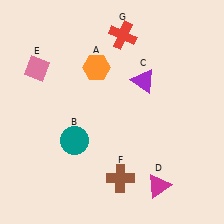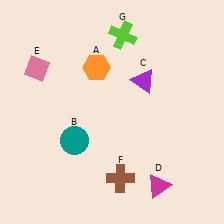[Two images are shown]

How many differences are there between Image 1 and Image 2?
There is 1 difference between the two images.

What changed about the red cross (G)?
In Image 1, G is red. In Image 2, it changed to lime.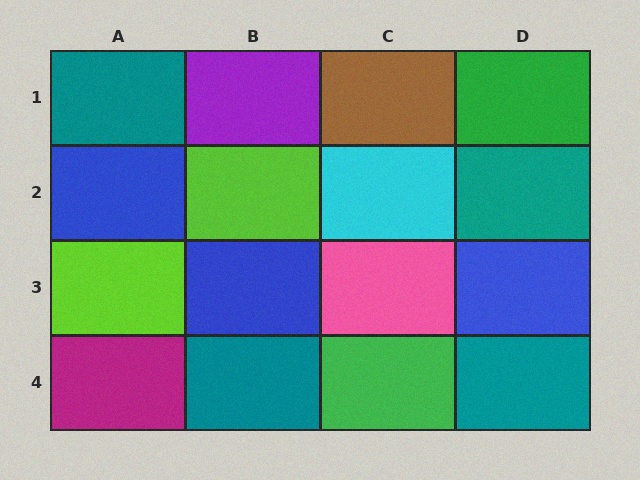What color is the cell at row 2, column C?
Cyan.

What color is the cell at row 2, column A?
Blue.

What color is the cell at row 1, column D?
Green.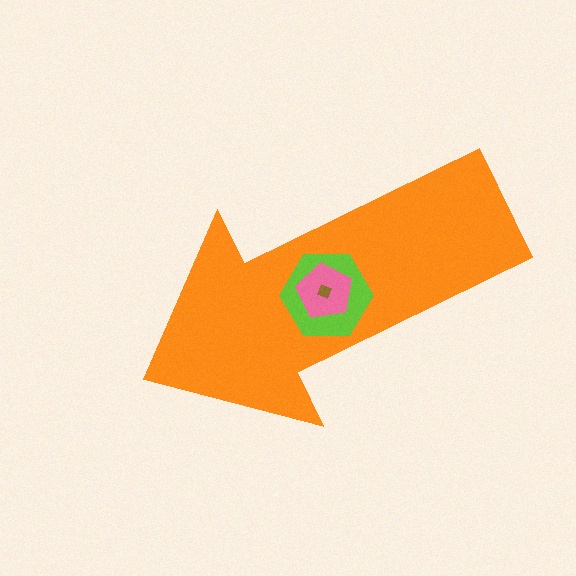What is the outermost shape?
The orange arrow.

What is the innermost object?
The brown diamond.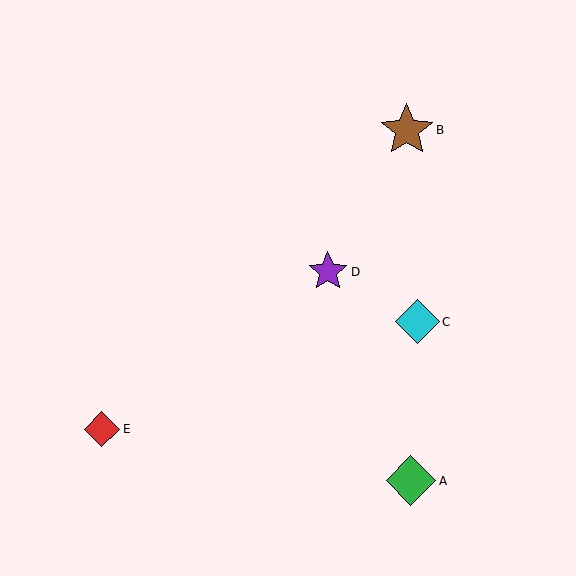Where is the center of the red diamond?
The center of the red diamond is at (102, 429).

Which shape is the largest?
The brown star (labeled B) is the largest.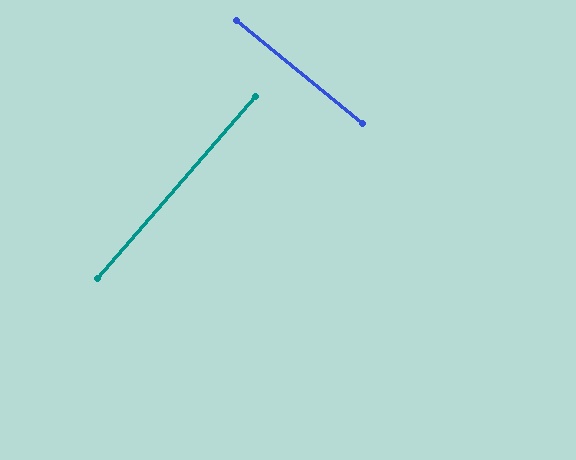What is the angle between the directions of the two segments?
Approximately 88 degrees.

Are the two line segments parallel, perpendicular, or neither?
Perpendicular — they meet at approximately 88°.